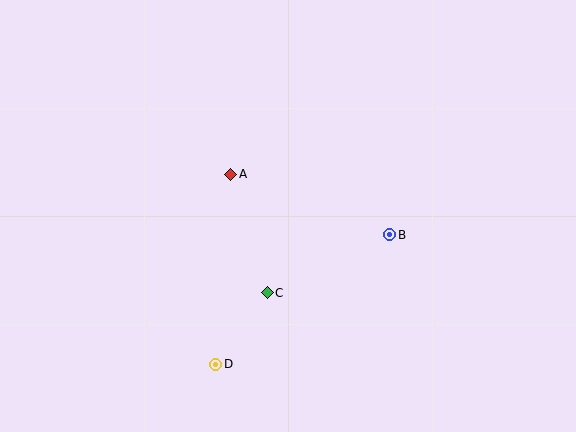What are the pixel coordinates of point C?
Point C is at (267, 293).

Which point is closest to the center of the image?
Point A at (231, 174) is closest to the center.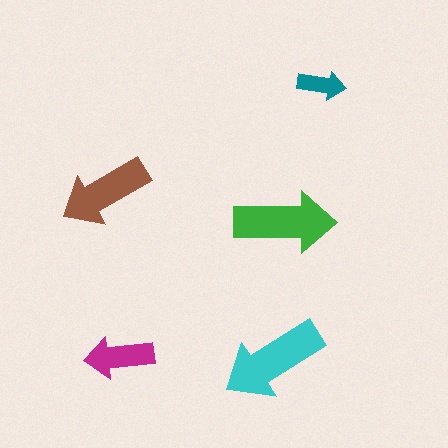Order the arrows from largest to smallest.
the cyan one, the green one, the brown one, the magenta one, the teal one.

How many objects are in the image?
There are 5 objects in the image.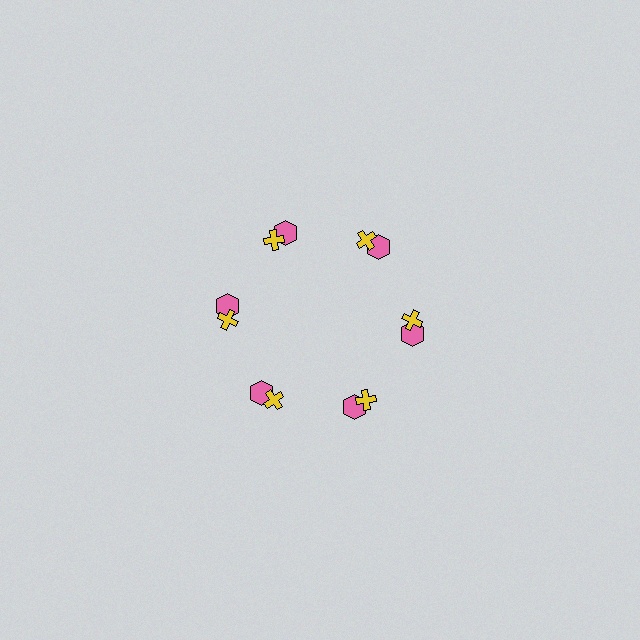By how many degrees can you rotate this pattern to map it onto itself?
The pattern maps onto itself every 60 degrees of rotation.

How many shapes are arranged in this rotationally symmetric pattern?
There are 12 shapes, arranged in 6 groups of 2.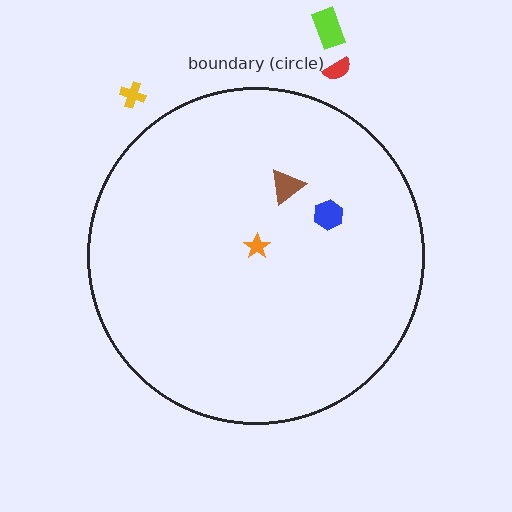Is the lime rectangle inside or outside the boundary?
Outside.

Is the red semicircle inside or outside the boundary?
Outside.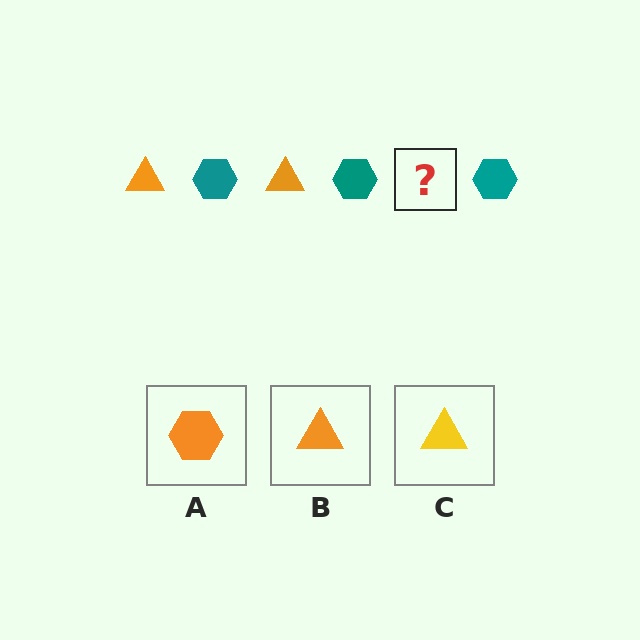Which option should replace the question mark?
Option B.